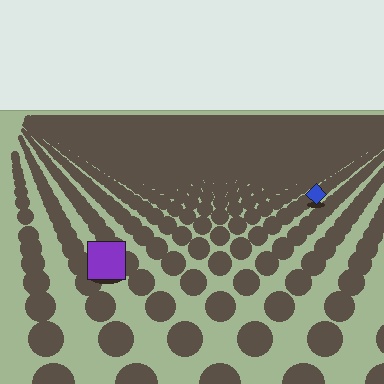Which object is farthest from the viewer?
The blue diamond is farthest from the viewer. It appears smaller and the ground texture around it is denser.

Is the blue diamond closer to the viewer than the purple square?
No. The purple square is closer — you can tell from the texture gradient: the ground texture is coarser near it.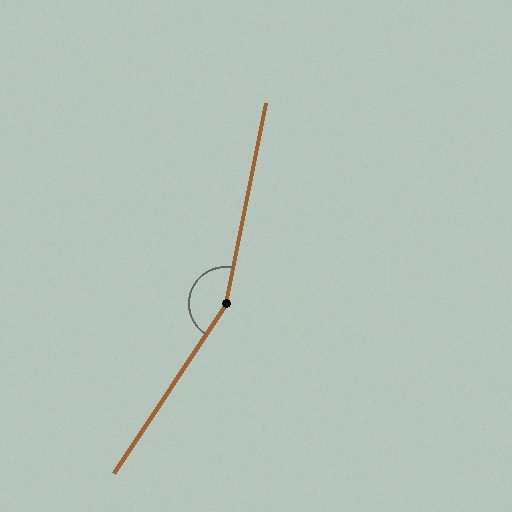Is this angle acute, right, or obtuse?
It is obtuse.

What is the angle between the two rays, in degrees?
Approximately 158 degrees.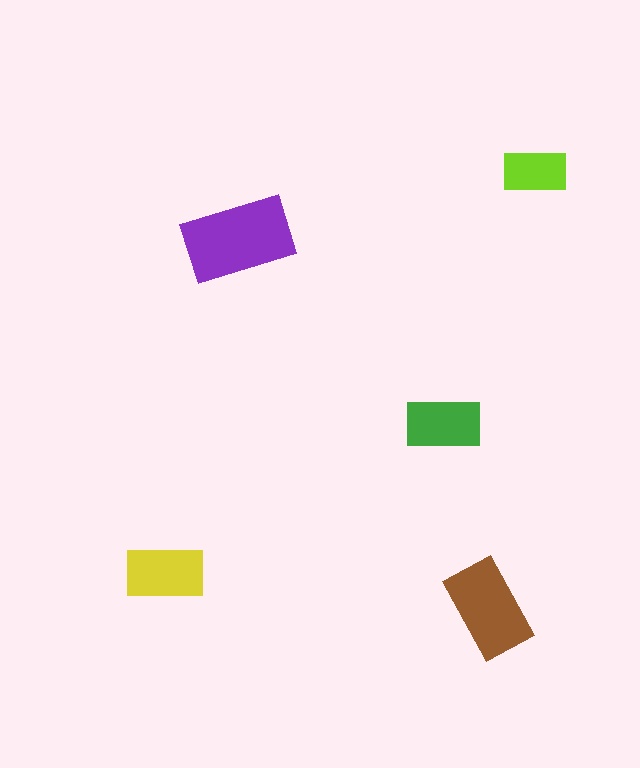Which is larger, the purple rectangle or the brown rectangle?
The purple one.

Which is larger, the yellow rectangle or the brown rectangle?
The brown one.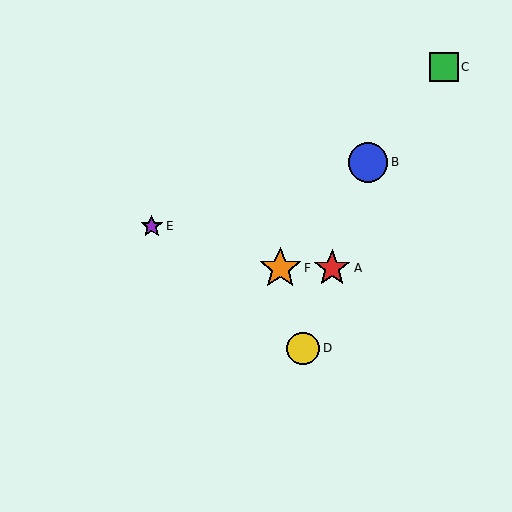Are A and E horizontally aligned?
No, A is at y≈268 and E is at y≈226.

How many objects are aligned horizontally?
2 objects (A, F) are aligned horizontally.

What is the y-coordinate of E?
Object E is at y≈226.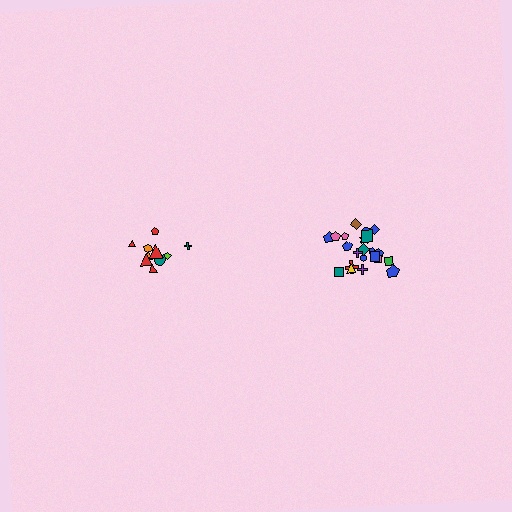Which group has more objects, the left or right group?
The right group.